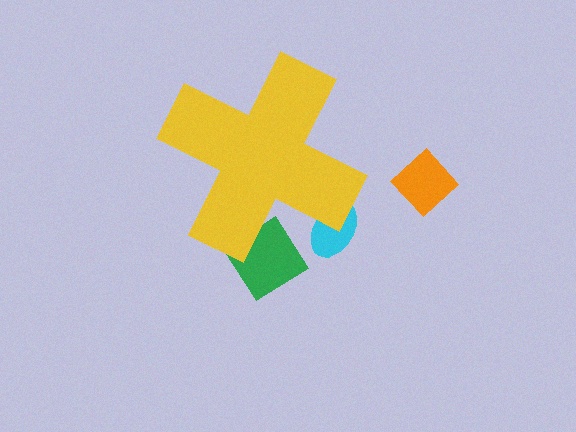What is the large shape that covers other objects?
A yellow cross.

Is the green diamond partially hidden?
Yes, the green diamond is partially hidden behind the yellow cross.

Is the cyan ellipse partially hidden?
Yes, the cyan ellipse is partially hidden behind the yellow cross.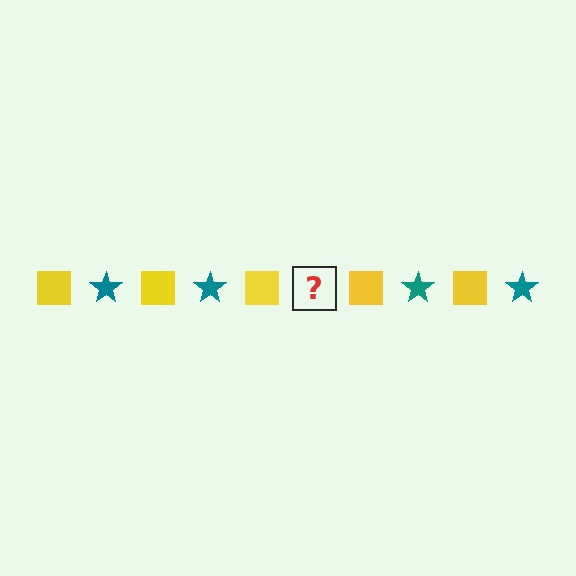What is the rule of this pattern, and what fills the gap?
The rule is that the pattern alternates between yellow square and teal star. The gap should be filled with a teal star.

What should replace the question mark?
The question mark should be replaced with a teal star.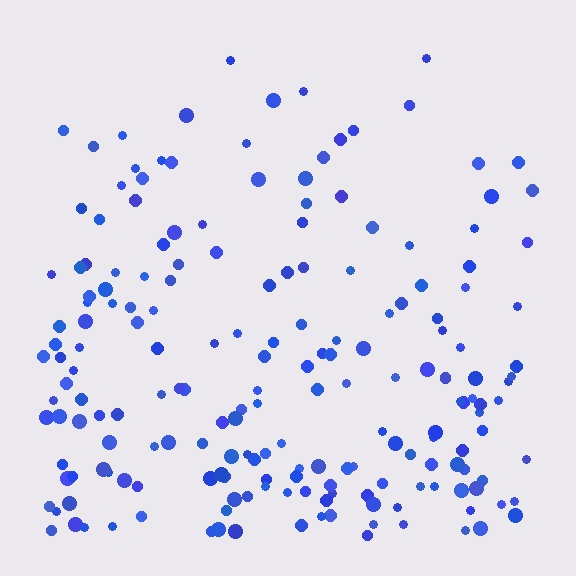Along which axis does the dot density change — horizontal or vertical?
Vertical.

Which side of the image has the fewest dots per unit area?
The top.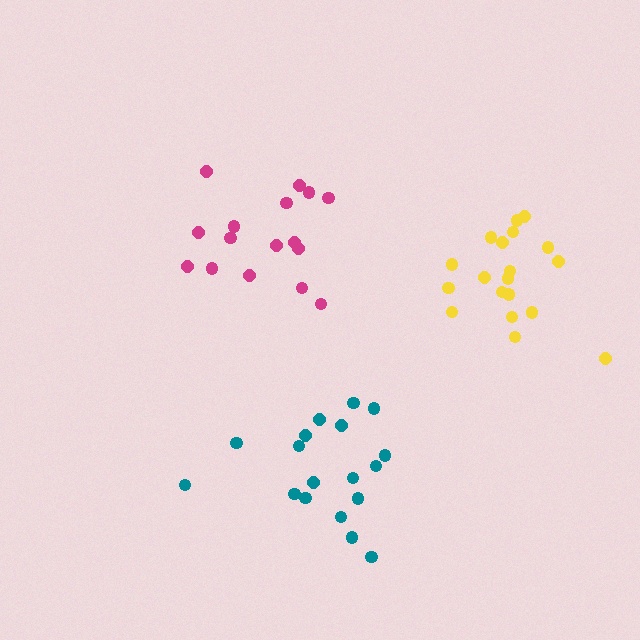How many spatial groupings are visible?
There are 3 spatial groupings.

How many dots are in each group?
Group 1: 16 dots, Group 2: 18 dots, Group 3: 19 dots (53 total).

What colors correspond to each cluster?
The clusters are colored: magenta, teal, yellow.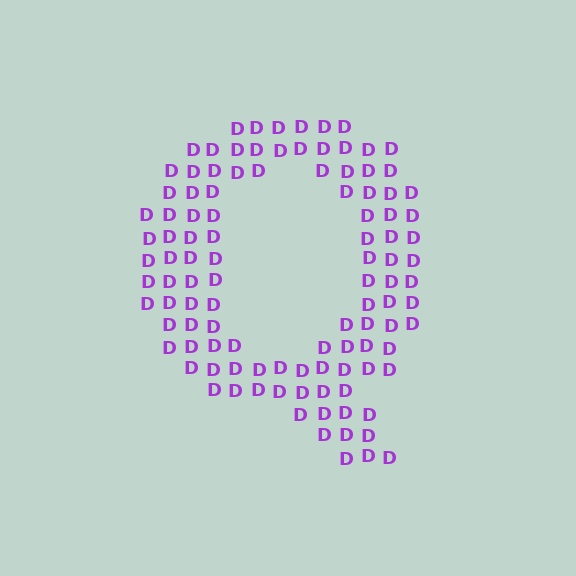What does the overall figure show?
The overall figure shows the letter Q.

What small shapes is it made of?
It is made of small letter D's.